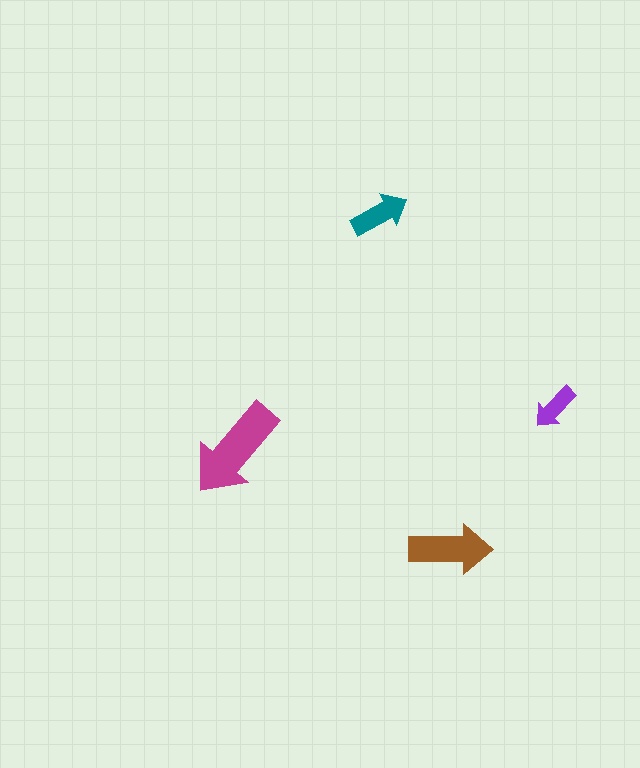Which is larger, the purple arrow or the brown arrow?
The brown one.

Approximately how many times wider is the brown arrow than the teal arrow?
About 1.5 times wider.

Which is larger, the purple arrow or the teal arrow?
The teal one.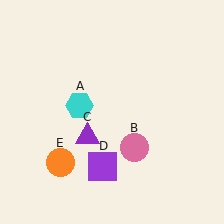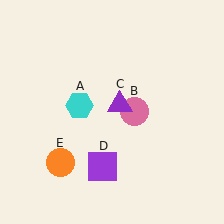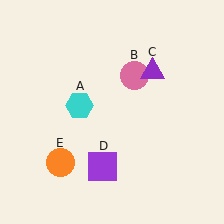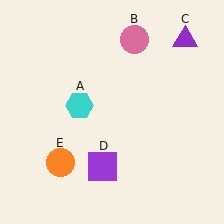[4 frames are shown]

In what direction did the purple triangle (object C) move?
The purple triangle (object C) moved up and to the right.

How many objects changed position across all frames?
2 objects changed position: pink circle (object B), purple triangle (object C).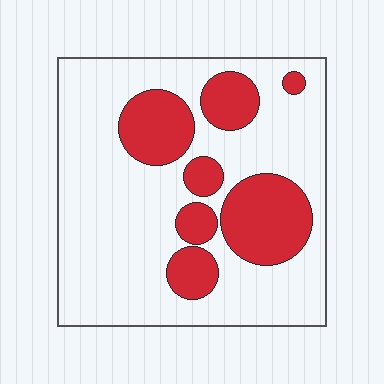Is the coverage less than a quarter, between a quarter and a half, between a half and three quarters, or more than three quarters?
Between a quarter and a half.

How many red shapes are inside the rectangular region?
7.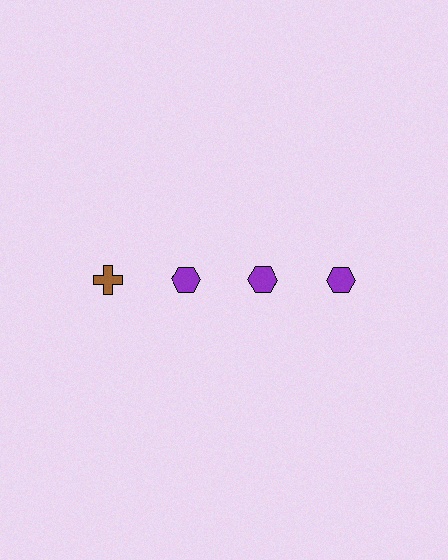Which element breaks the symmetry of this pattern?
The brown cross in the top row, leftmost column breaks the symmetry. All other shapes are purple hexagons.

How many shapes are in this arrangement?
There are 4 shapes arranged in a grid pattern.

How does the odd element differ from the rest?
It differs in both color (brown instead of purple) and shape (cross instead of hexagon).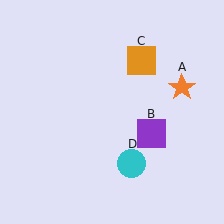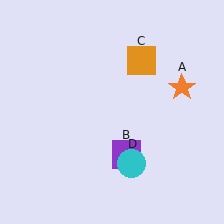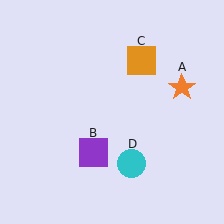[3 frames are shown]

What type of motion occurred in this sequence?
The purple square (object B) rotated clockwise around the center of the scene.